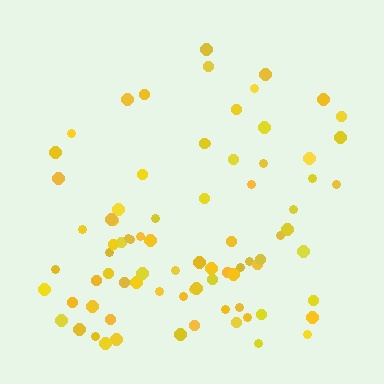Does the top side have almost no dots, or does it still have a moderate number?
Still a moderate number, just noticeably fewer than the bottom.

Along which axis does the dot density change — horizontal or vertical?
Vertical.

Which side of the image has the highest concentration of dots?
The bottom.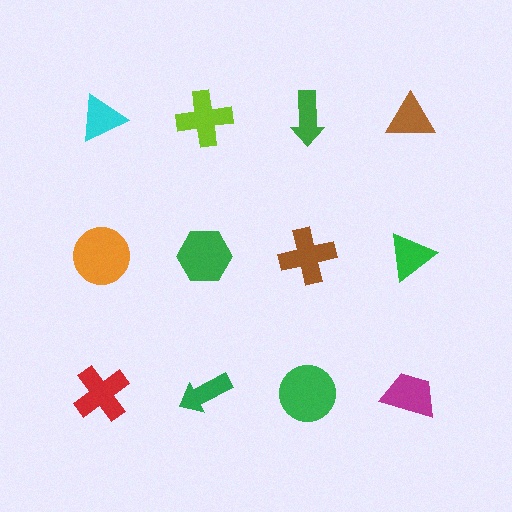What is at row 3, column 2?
A green arrow.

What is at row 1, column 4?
A brown triangle.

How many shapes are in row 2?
4 shapes.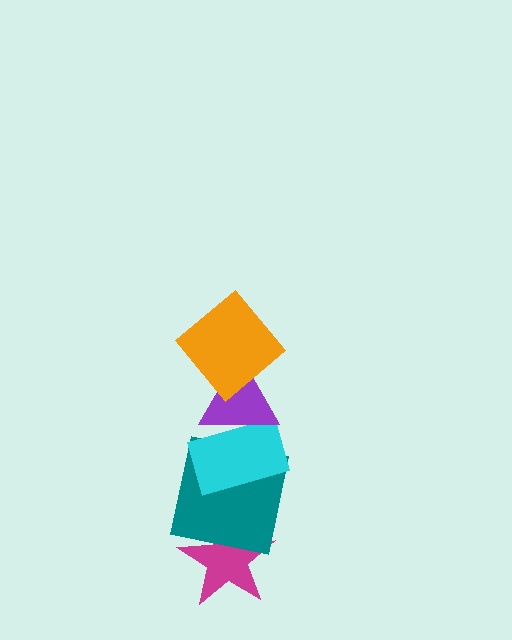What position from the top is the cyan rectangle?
The cyan rectangle is 3rd from the top.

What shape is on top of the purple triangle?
The orange diamond is on top of the purple triangle.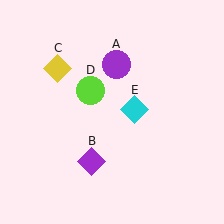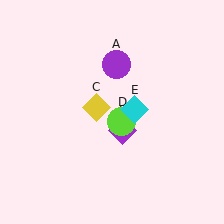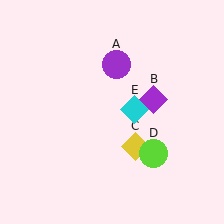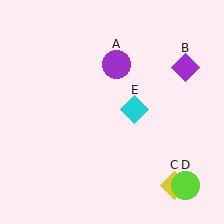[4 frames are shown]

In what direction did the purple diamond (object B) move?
The purple diamond (object B) moved up and to the right.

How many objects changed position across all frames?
3 objects changed position: purple diamond (object B), yellow diamond (object C), lime circle (object D).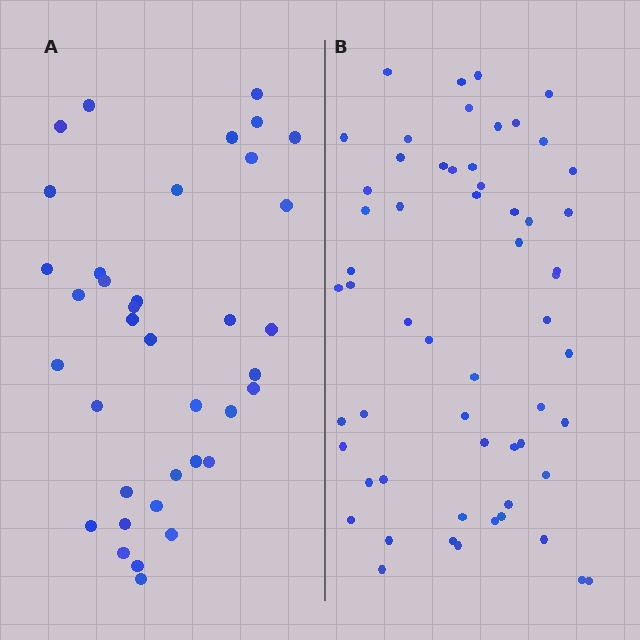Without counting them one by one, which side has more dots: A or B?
Region B (the right region) has more dots.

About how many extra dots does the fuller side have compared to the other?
Region B has approximately 20 more dots than region A.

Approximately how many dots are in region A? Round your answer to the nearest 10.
About 40 dots. (The exact count is 37, which rounds to 40.)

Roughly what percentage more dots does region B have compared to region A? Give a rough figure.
About 55% more.